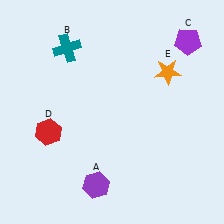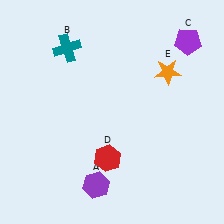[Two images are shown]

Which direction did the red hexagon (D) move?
The red hexagon (D) moved right.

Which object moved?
The red hexagon (D) moved right.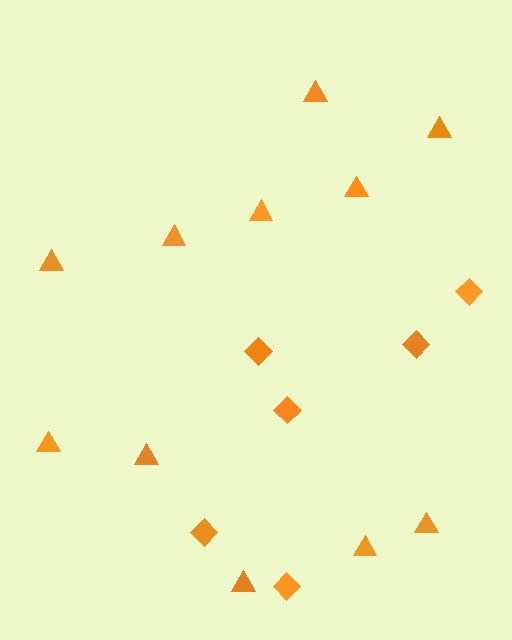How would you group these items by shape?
There are 2 groups: one group of triangles (11) and one group of diamonds (6).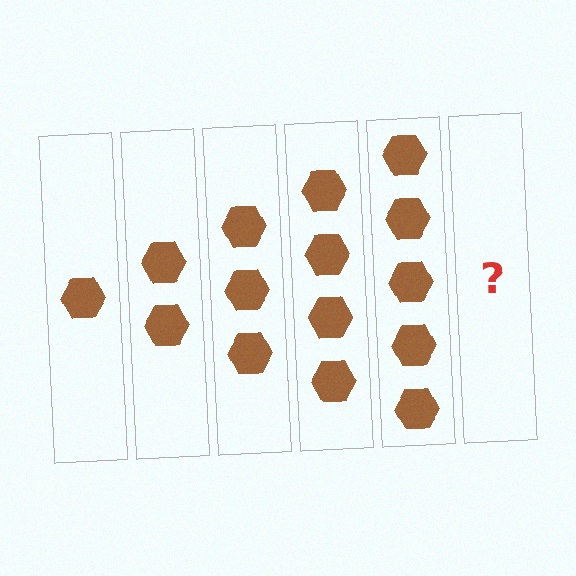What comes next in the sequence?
The next element should be 6 hexagons.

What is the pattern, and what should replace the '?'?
The pattern is that each step adds one more hexagon. The '?' should be 6 hexagons.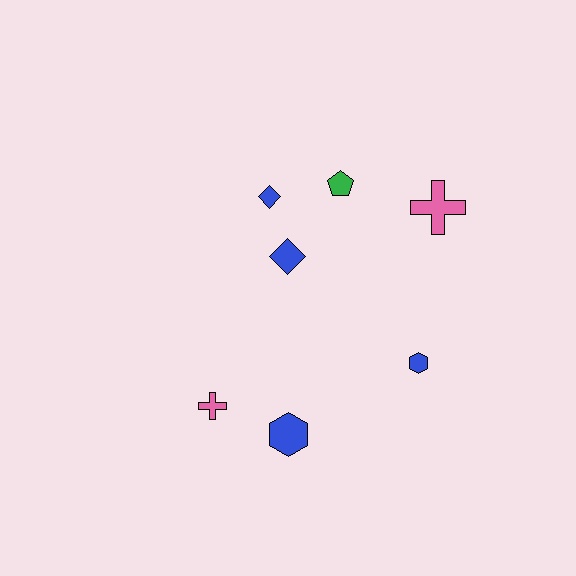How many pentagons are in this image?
There is 1 pentagon.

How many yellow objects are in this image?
There are no yellow objects.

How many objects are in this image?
There are 7 objects.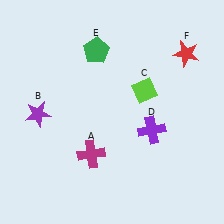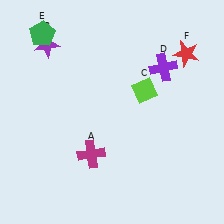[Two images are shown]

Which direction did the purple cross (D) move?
The purple cross (D) moved up.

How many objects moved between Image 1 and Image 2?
3 objects moved between the two images.